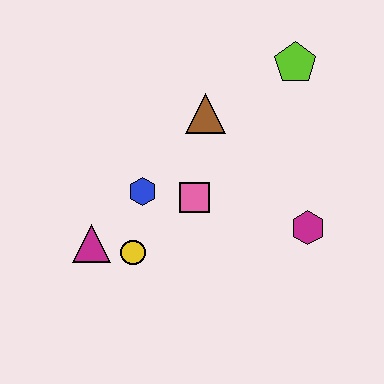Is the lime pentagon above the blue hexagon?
Yes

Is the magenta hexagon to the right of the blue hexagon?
Yes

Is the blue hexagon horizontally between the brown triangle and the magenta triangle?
Yes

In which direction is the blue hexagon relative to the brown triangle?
The blue hexagon is below the brown triangle.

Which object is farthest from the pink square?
The lime pentagon is farthest from the pink square.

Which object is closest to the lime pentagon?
The brown triangle is closest to the lime pentagon.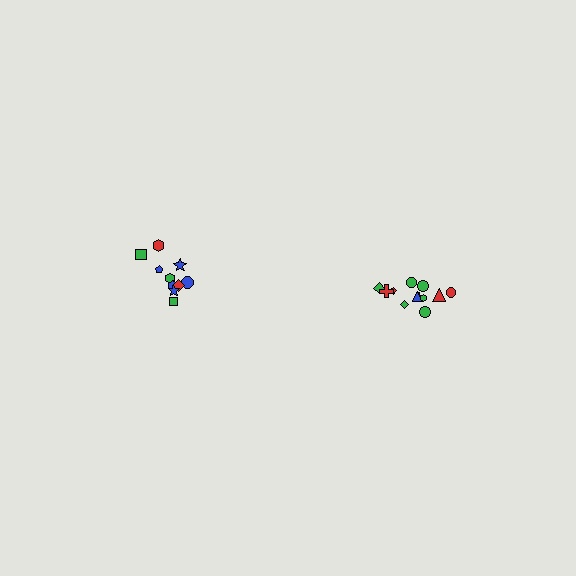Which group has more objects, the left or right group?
The right group.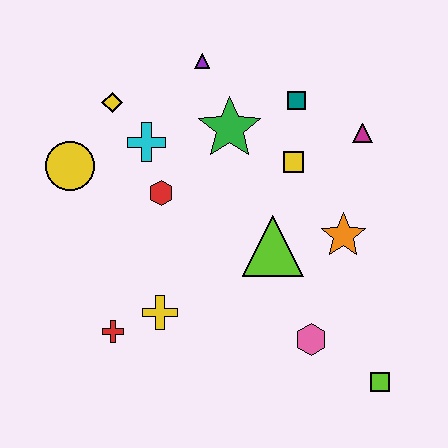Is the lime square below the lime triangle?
Yes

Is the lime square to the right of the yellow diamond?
Yes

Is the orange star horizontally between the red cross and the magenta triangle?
Yes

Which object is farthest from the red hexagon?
The lime square is farthest from the red hexagon.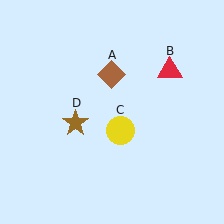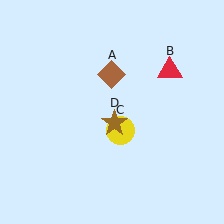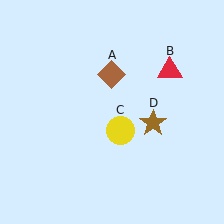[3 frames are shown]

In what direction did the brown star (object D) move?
The brown star (object D) moved right.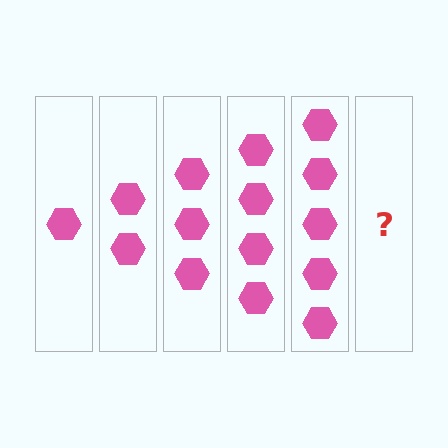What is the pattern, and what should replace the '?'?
The pattern is that each step adds one more hexagon. The '?' should be 6 hexagons.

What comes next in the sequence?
The next element should be 6 hexagons.